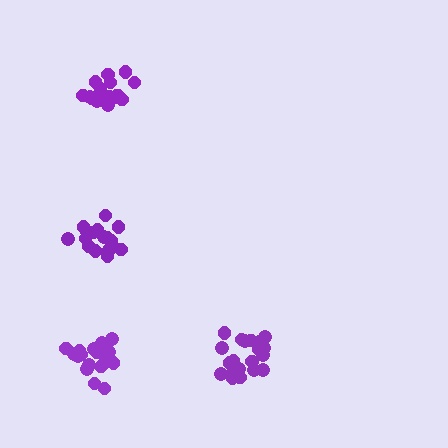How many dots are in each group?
Group 1: 18 dots, Group 2: 16 dots, Group 3: 18 dots, Group 4: 20 dots (72 total).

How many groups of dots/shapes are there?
There are 4 groups.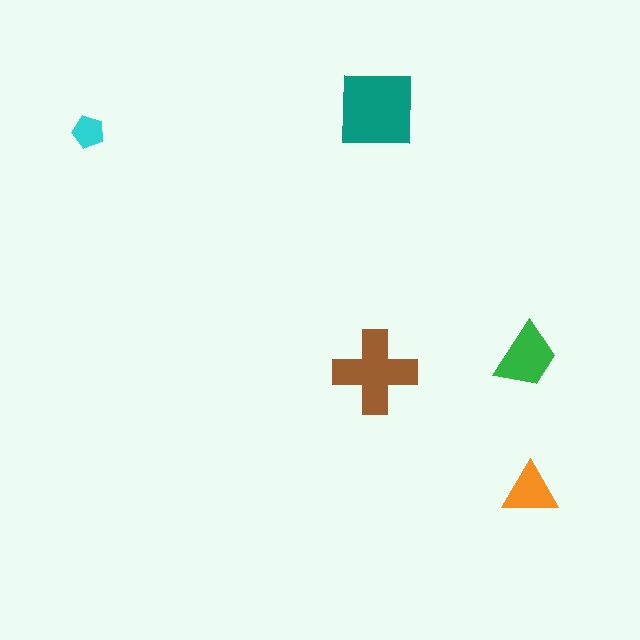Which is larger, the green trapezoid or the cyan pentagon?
The green trapezoid.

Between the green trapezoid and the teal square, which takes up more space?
The teal square.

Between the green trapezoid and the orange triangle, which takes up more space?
The green trapezoid.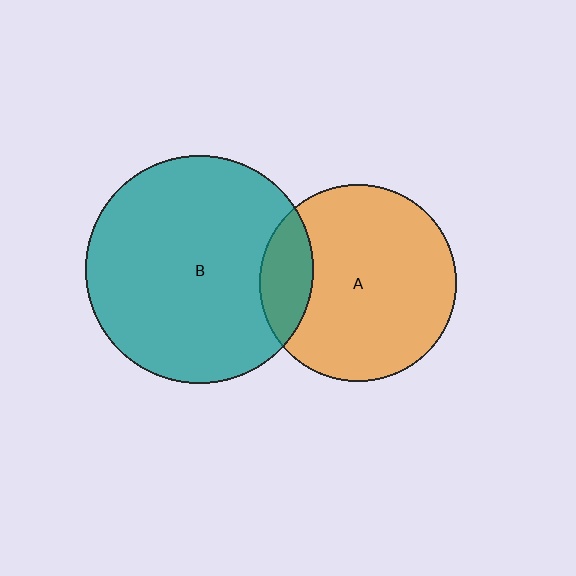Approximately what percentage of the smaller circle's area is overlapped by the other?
Approximately 15%.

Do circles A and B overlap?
Yes.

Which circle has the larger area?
Circle B (teal).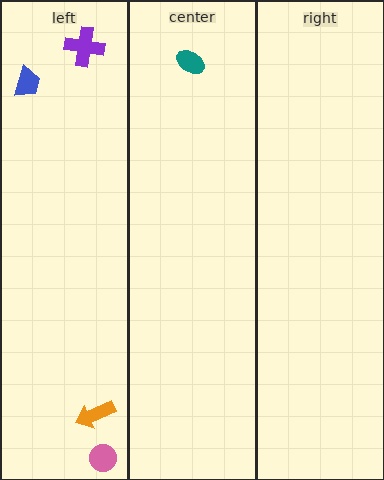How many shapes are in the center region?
1.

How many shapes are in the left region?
4.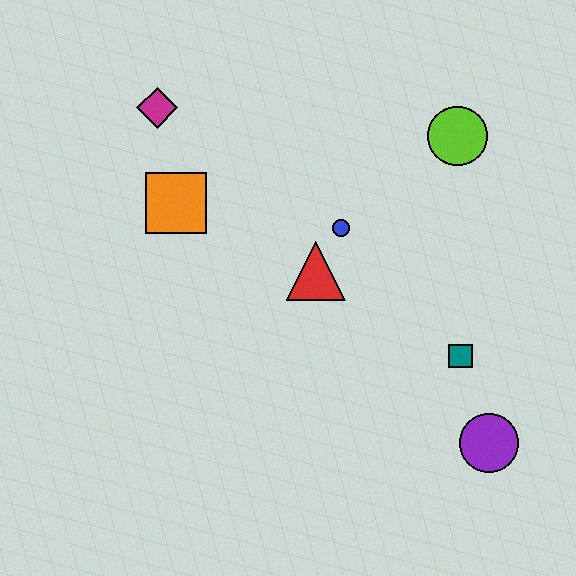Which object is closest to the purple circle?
The teal square is closest to the purple circle.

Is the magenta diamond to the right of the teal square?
No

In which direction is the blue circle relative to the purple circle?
The blue circle is above the purple circle.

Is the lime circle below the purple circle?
No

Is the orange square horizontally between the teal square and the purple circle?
No